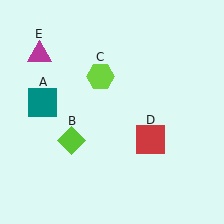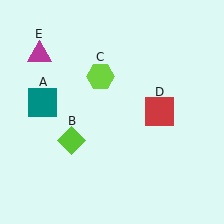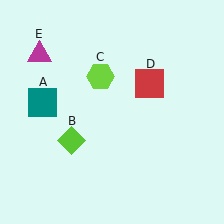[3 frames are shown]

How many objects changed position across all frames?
1 object changed position: red square (object D).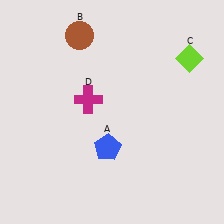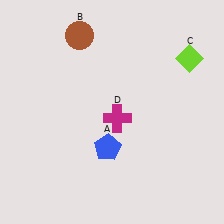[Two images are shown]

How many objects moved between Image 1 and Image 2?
1 object moved between the two images.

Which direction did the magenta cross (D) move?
The magenta cross (D) moved right.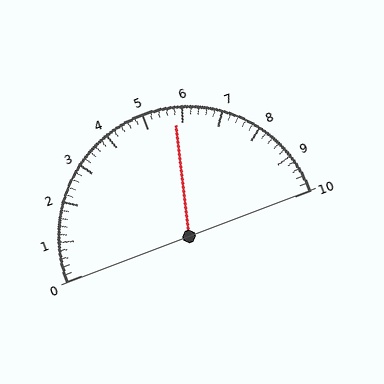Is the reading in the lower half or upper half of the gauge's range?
The reading is in the upper half of the range (0 to 10).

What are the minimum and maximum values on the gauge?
The gauge ranges from 0 to 10.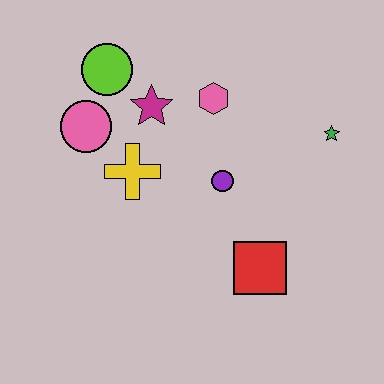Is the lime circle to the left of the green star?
Yes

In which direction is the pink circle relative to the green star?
The pink circle is to the left of the green star.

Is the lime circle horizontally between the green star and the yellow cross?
No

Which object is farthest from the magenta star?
The red square is farthest from the magenta star.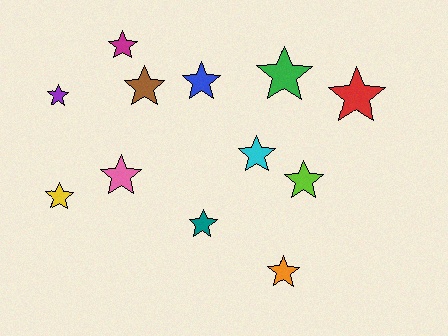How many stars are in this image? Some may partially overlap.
There are 12 stars.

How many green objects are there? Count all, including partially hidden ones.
There is 1 green object.